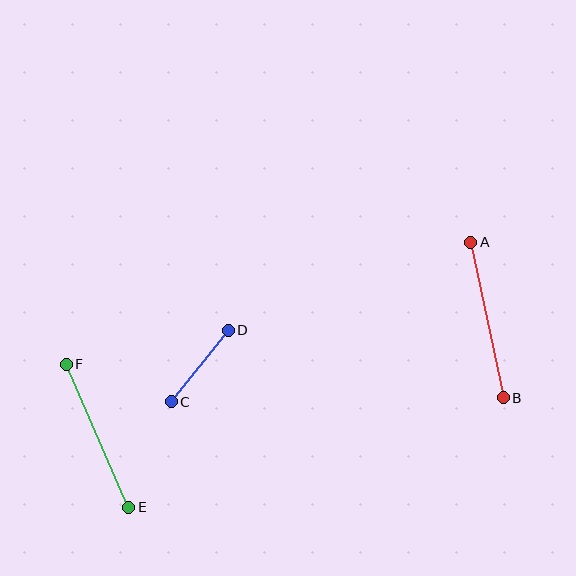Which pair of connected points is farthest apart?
Points A and B are farthest apart.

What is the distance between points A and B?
The distance is approximately 159 pixels.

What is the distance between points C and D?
The distance is approximately 91 pixels.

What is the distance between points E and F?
The distance is approximately 156 pixels.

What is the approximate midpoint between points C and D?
The midpoint is at approximately (200, 366) pixels.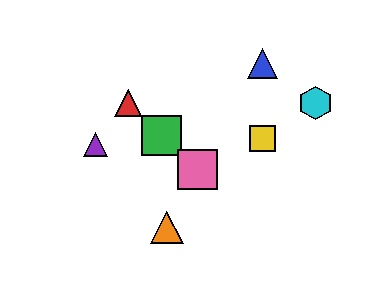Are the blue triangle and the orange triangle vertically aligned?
No, the blue triangle is at x≈263 and the orange triangle is at x≈167.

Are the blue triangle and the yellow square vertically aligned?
Yes, both are at x≈263.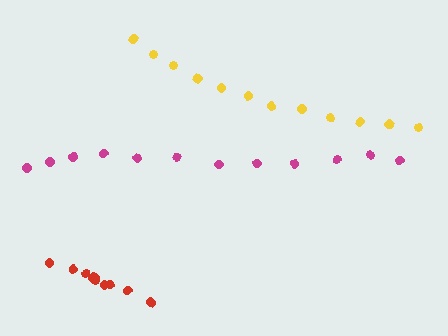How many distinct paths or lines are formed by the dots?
There are 3 distinct paths.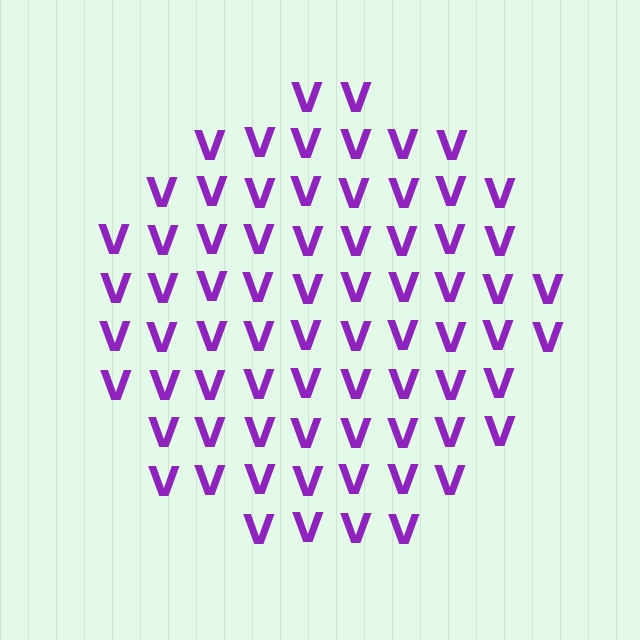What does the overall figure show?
The overall figure shows a circle.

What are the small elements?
The small elements are letter V's.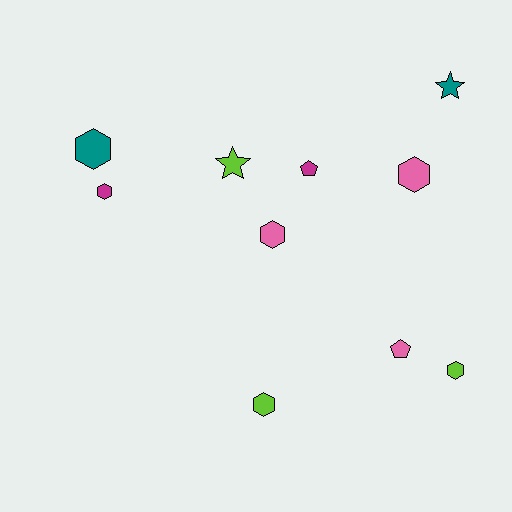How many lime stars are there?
There is 1 lime star.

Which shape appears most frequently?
Hexagon, with 6 objects.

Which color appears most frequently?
Lime, with 3 objects.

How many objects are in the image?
There are 10 objects.